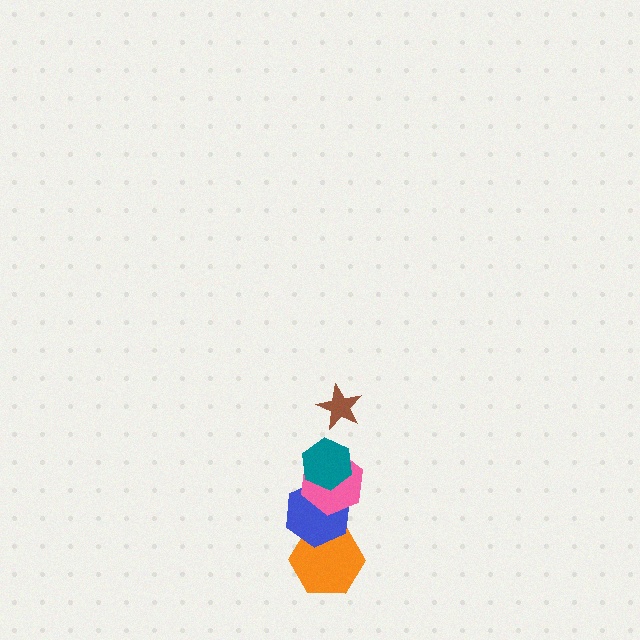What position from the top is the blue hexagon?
The blue hexagon is 4th from the top.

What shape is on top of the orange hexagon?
The blue hexagon is on top of the orange hexagon.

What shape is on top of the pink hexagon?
The teal hexagon is on top of the pink hexagon.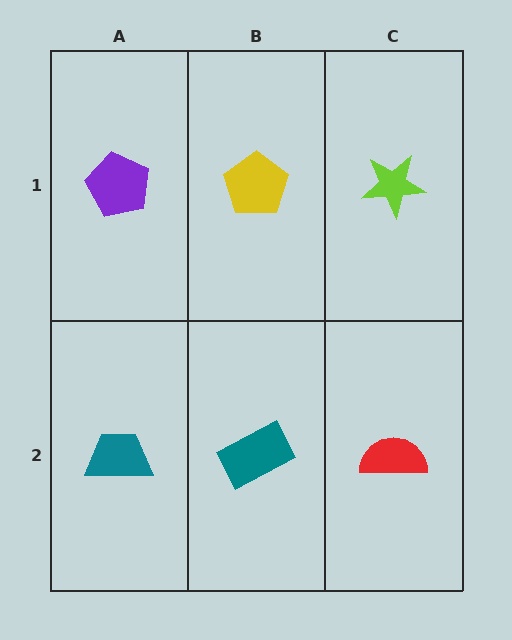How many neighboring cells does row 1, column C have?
2.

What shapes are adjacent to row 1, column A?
A teal trapezoid (row 2, column A), a yellow pentagon (row 1, column B).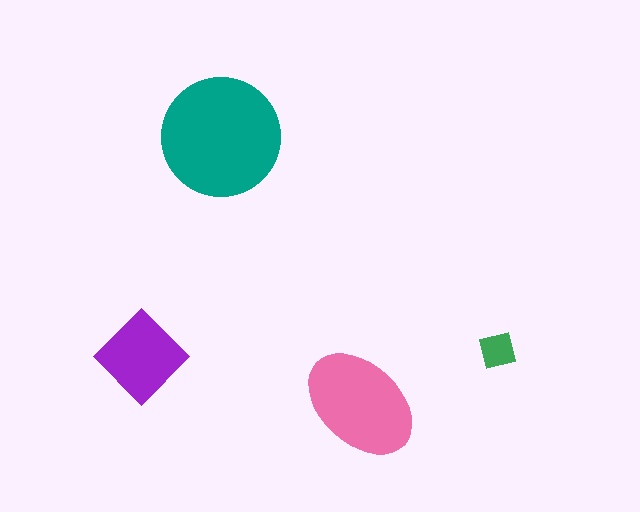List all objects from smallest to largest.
The green square, the purple diamond, the pink ellipse, the teal circle.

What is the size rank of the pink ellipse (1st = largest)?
2nd.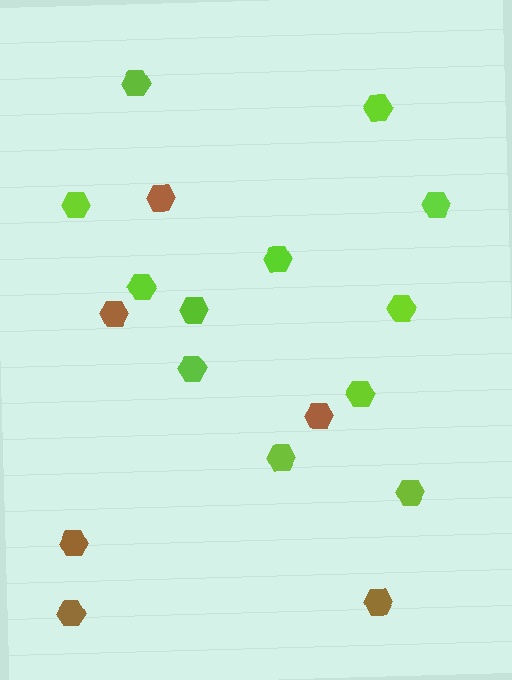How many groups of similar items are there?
There are 2 groups: one group of brown hexagons (6) and one group of lime hexagons (12).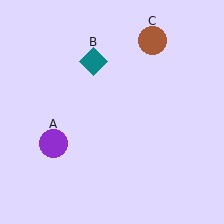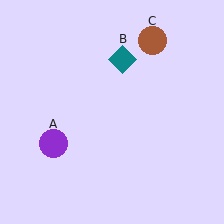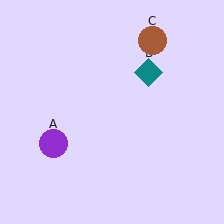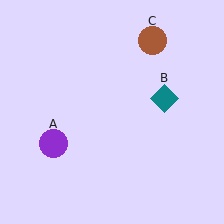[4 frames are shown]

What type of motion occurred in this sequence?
The teal diamond (object B) rotated clockwise around the center of the scene.